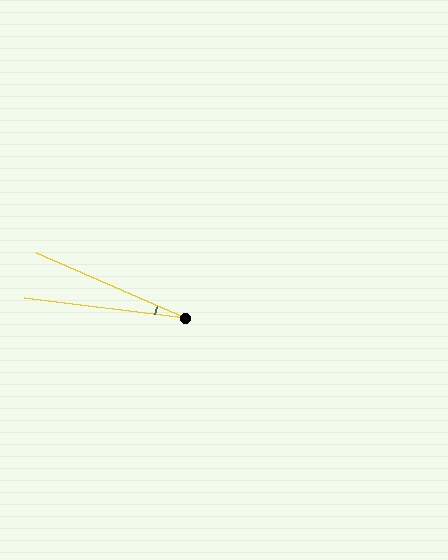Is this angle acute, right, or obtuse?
It is acute.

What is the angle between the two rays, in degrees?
Approximately 17 degrees.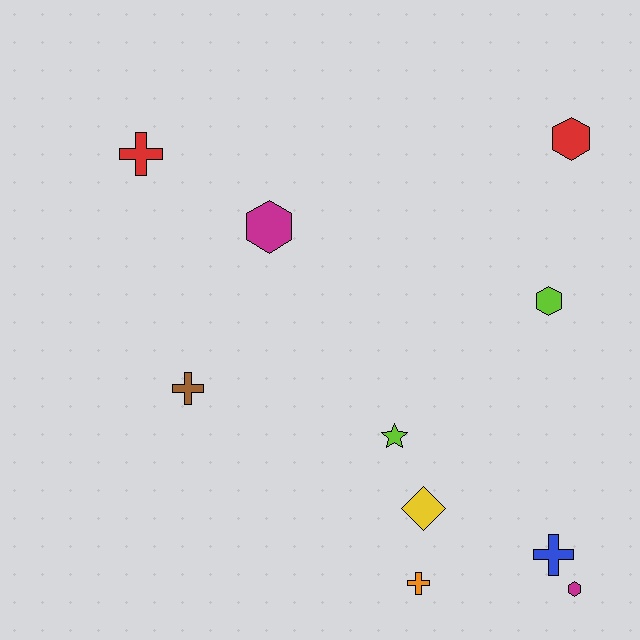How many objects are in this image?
There are 10 objects.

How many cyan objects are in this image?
There are no cyan objects.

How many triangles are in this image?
There are no triangles.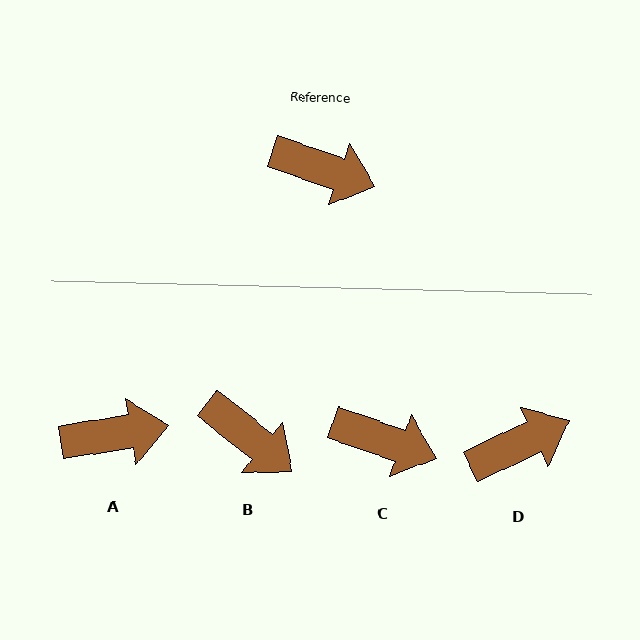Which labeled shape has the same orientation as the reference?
C.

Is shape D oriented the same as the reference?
No, it is off by about 44 degrees.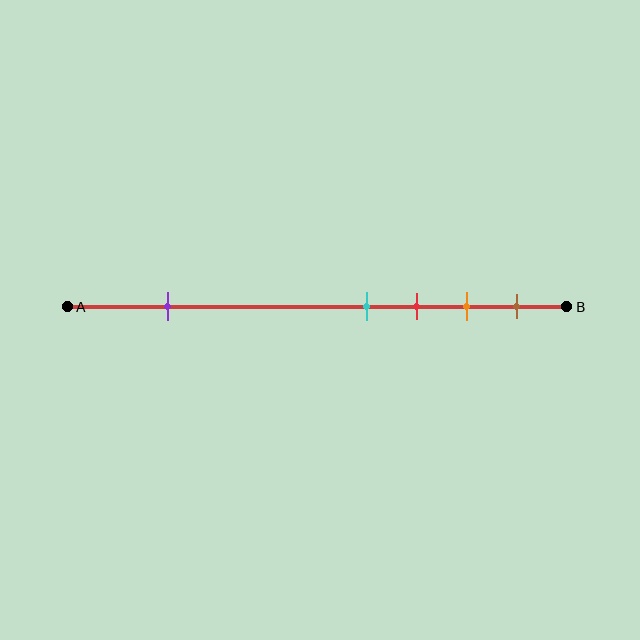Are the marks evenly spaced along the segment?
No, the marks are not evenly spaced.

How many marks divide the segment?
There are 5 marks dividing the segment.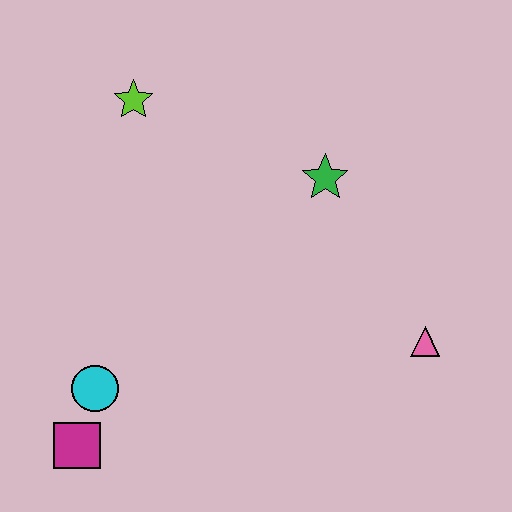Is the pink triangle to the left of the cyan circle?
No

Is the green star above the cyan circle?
Yes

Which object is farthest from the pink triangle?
The lime star is farthest from the pink triangle.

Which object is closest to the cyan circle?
The magenta square is closest to the cyan circle.